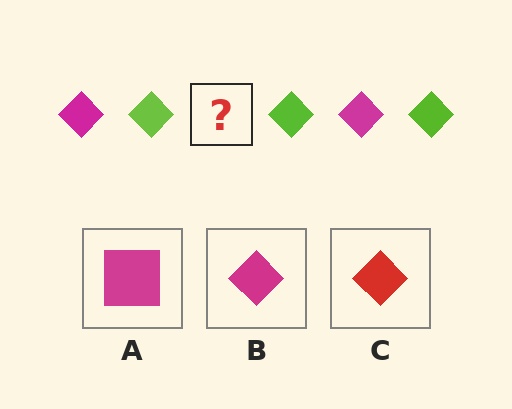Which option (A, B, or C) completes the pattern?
B.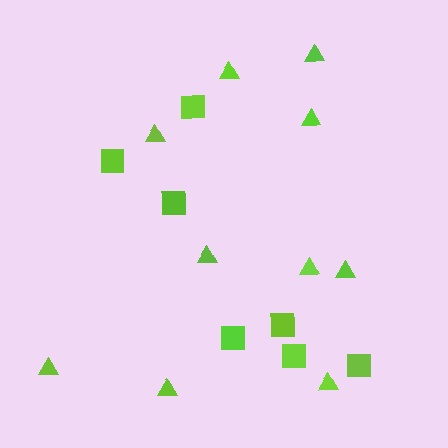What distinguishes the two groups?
There are 2 groups: one group of squares (7) and one group of triangles (10).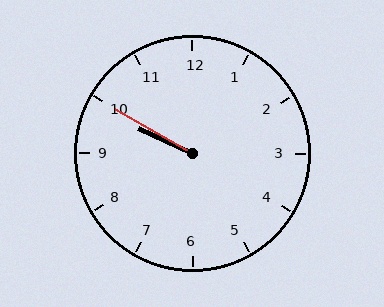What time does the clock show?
9:50.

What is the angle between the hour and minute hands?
Approximately 5 degrees.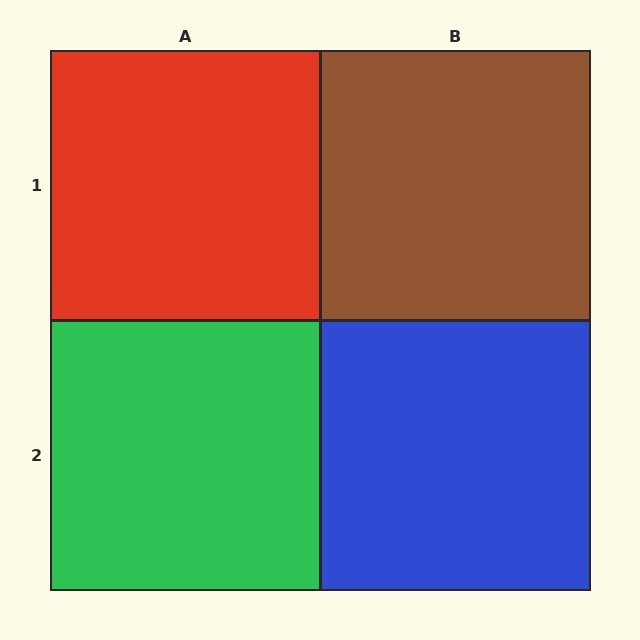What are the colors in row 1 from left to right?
Red, brown.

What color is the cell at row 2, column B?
Blue.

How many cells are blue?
1 cell is blue.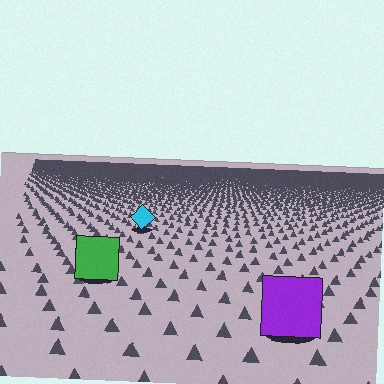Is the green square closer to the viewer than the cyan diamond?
Yes. The green square is closer — you can tell from the texture gradient: the ground texture is coarser near it.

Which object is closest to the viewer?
The purple square is closest. The texture marks near it are larger and more spread out.